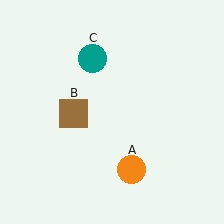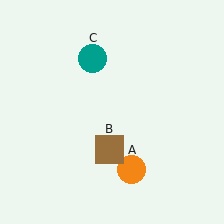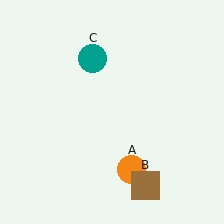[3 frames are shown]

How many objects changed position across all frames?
1 object changed position: brown square (object B).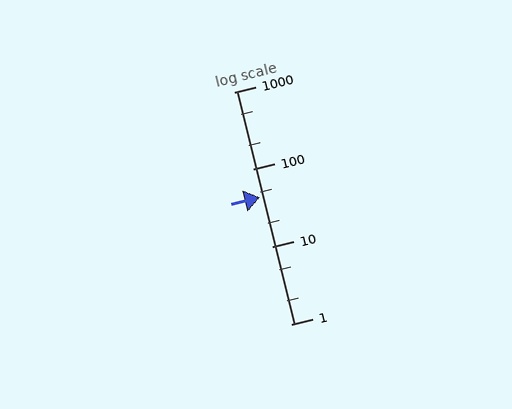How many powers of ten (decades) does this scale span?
The scale spans 3 decades, from 1 to 1000.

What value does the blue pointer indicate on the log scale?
The pointer indicates approximately 44.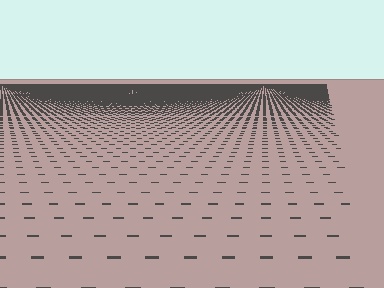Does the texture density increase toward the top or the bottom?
Density increases toward the top.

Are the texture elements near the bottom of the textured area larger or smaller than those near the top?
Larger. Near the bottom, elements are closer to the viewer and appear at a bigger on-screen size.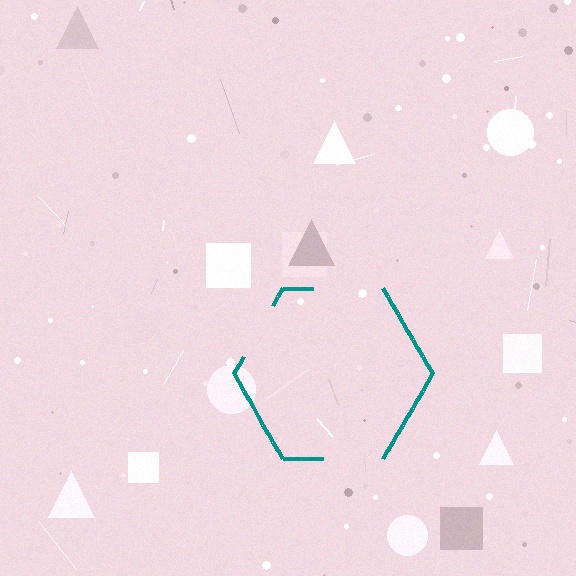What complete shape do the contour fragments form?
The contour fragments form a hexagon.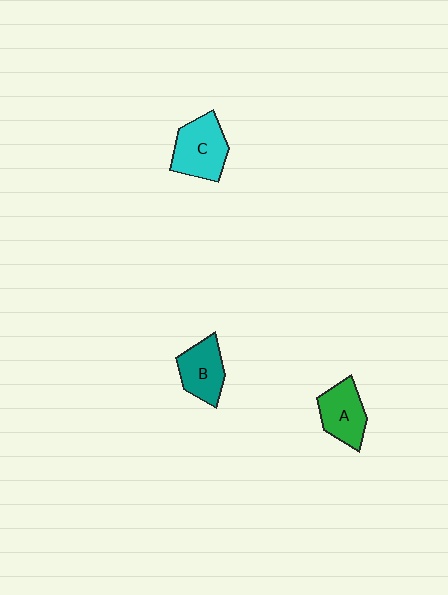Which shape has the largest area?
Shape C (cyan).